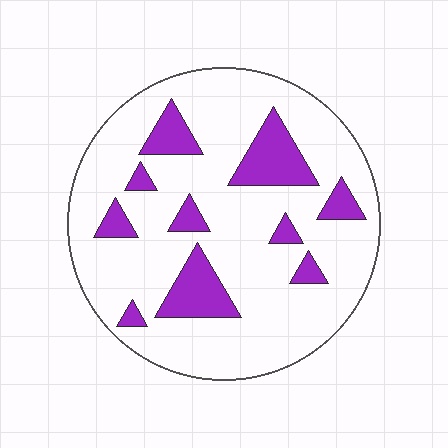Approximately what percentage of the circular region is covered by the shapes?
Approximately 20%.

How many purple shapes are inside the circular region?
10.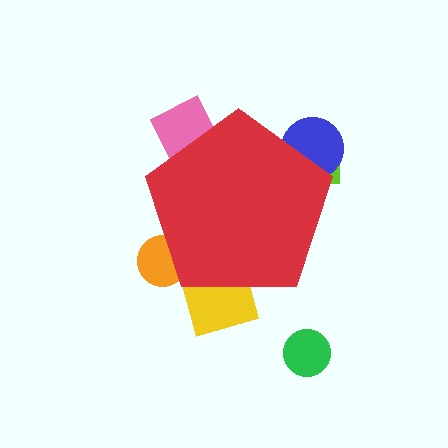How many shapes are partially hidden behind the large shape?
5 shapes are partially hidden.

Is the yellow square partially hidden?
Yes, the yellow square is partially hidden behind the red pentagon.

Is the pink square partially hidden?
Yes, the pink square is partially hidden behind the red pentagon.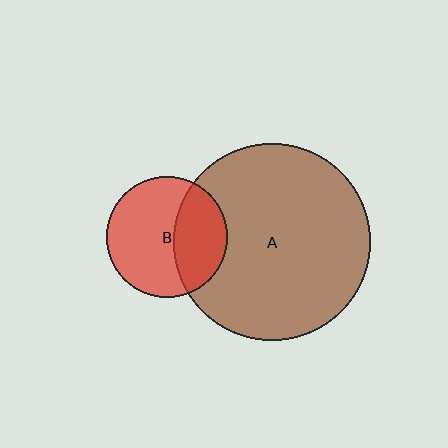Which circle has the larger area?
Circle A (brown).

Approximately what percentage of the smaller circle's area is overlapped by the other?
Approximately 35%.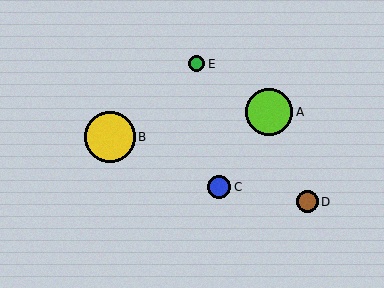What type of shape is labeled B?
Shape B is a yellow circle.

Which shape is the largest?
The yellow circle (labeled B) is the largest.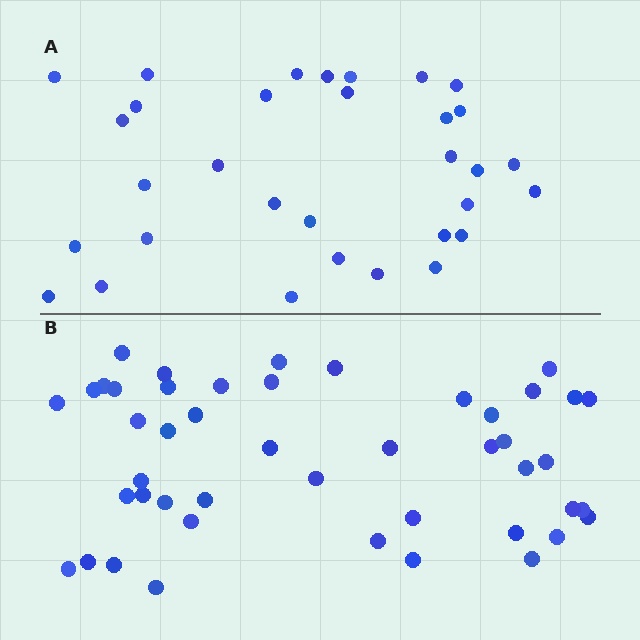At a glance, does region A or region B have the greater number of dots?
Region B (the bottom region) has more dots.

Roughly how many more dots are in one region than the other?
Region B has approximately 15 more dots than region A.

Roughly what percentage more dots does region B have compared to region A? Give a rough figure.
About 45% more.